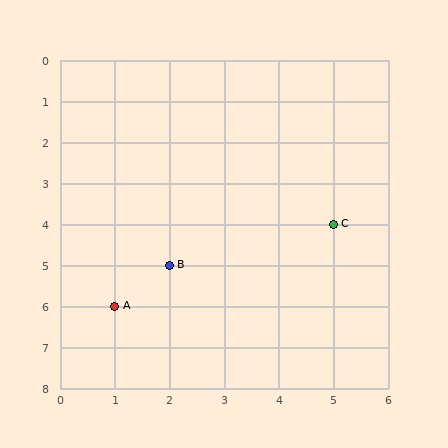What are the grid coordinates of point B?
Point B is at grid coordinates (2, 5).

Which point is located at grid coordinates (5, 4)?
Point C is at (5, 4).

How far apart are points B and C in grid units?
Points B and C are 3 columns and 1 row apart (about 3.2 grid units diagonally).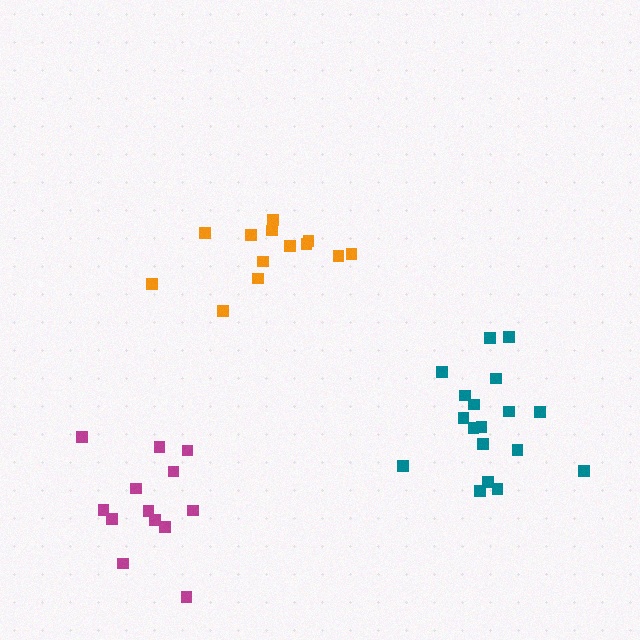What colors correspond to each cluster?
The clusters are colored: orange, teal, magenta.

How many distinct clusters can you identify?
There are 3 distinct clusters.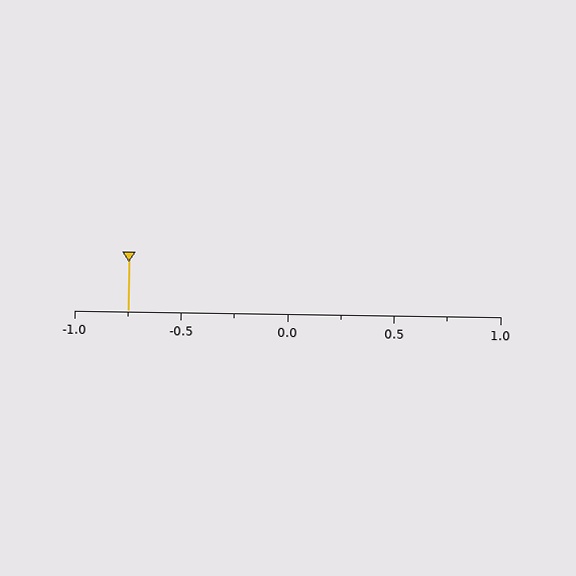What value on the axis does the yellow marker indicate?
The marker indicates approximately -0.75.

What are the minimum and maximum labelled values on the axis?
The axis runs from -1.0 to 1.0.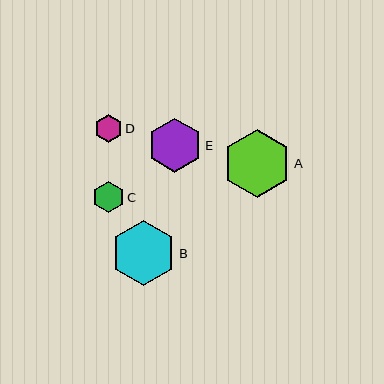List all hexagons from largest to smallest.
From largest to smallest: A, B, E, C, D.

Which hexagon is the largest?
Hexagon A is the largest with a size of approximately 68 pixels.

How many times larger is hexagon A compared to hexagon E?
Hexagon A is approximately 1.3 times the size of hexagon E.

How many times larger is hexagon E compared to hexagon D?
Hexagon E is approximately 1.9 times the size of hexagon D.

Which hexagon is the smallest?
Hexagon D is the smallest with a size of approximately 27 pixels.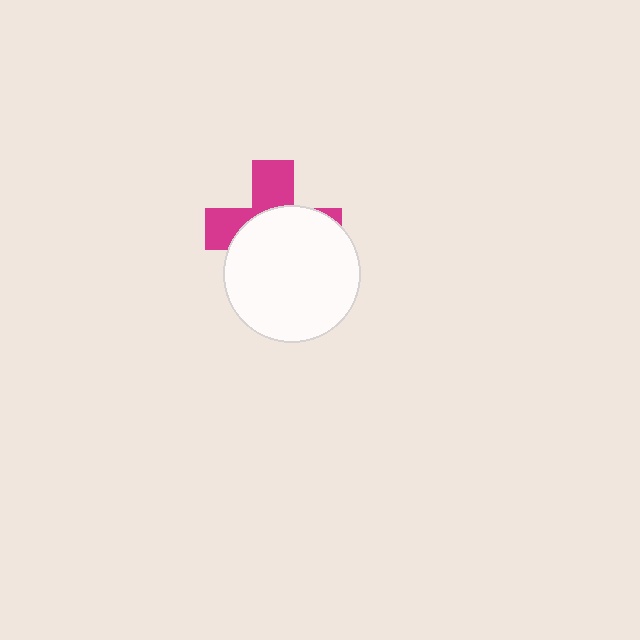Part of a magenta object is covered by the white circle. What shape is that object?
It is a cross.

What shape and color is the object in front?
The object in front is a white circle.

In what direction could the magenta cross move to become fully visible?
The magenta cross could move up. That would shift it out from behind the white circle entirely.